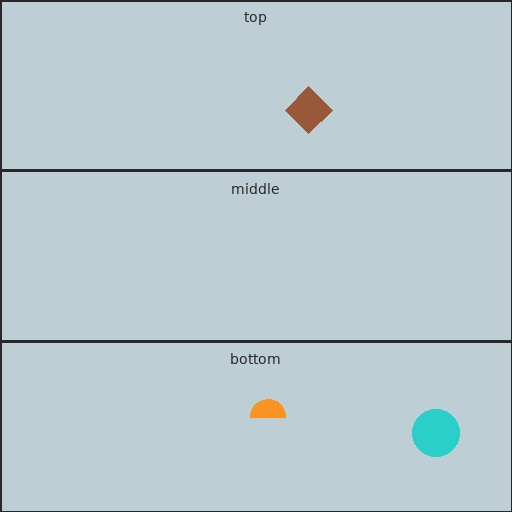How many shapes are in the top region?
1.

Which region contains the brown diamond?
The top region.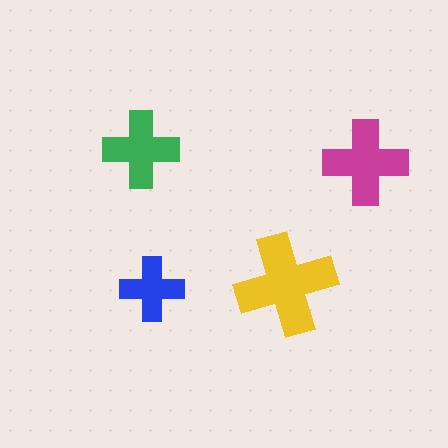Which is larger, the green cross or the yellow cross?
The yellow one.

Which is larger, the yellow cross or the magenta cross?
The yellow one.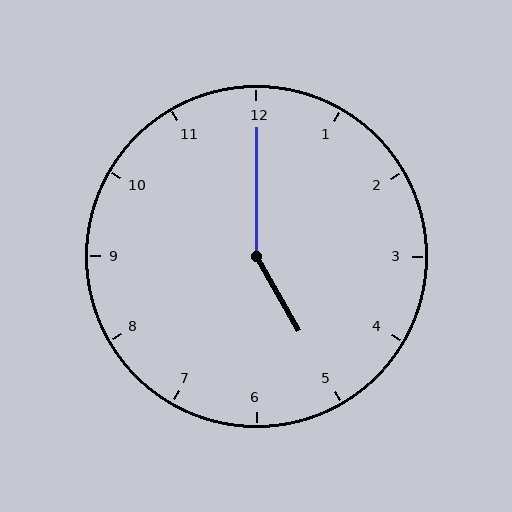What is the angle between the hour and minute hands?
Approximately 150 degrees.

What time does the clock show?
5:00.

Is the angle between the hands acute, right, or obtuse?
It is obtuse.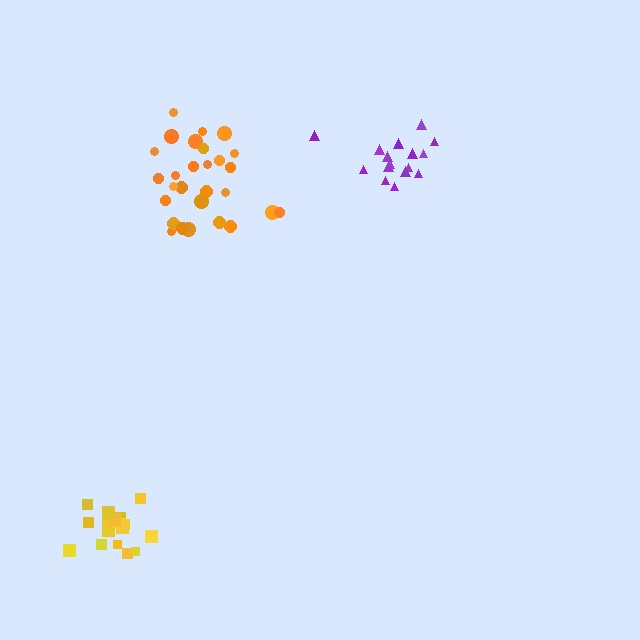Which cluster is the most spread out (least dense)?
Purple.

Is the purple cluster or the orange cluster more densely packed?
Orange.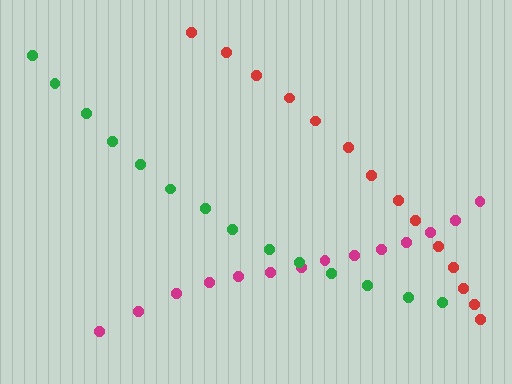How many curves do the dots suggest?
There are 3 distinct paths.